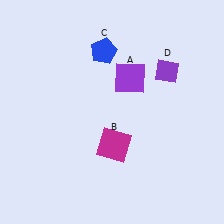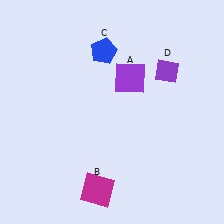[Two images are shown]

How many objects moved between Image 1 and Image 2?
1 object moved between the two images.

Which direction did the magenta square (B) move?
The magenta square (B) moved down.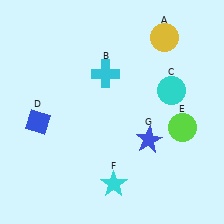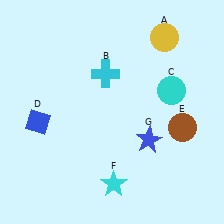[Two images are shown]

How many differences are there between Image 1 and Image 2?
There is 1 difference between the two images.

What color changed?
The circle (E) changed from lime in Image 1 to brown in Image 2.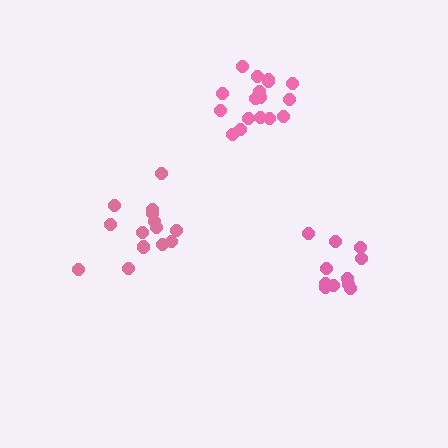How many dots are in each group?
Group 1: 15 dots, Group 2: 11 dots, Group 3: 17 dots (43 total).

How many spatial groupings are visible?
There are 3 spatial groupings.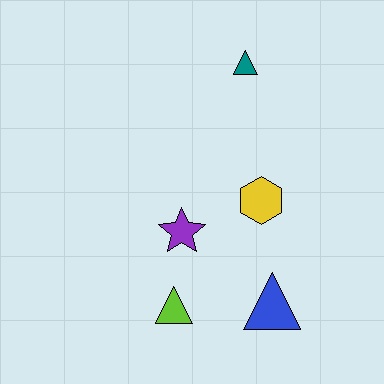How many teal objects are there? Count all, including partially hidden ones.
There is 1 teal object.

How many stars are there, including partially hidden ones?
There is 1 star.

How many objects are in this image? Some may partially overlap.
There are 5 objects.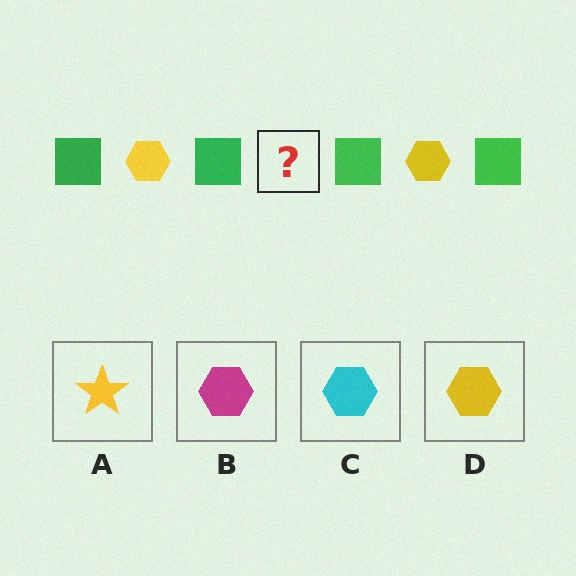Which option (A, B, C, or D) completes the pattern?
D.